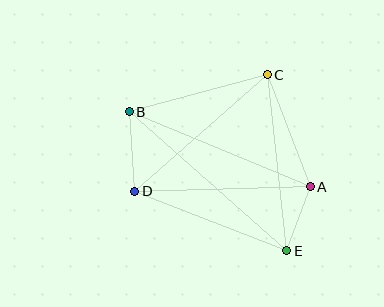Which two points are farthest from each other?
Points B and E are farthest from each other.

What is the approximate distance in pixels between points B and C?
The distance between B and C is approximately 143 pixels.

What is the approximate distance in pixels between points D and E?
The distance between D and E is approximately 163 pixels.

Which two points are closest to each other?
Points A and E are closest to each other.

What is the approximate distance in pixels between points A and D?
The distance between A and D is approximately 175 pixels.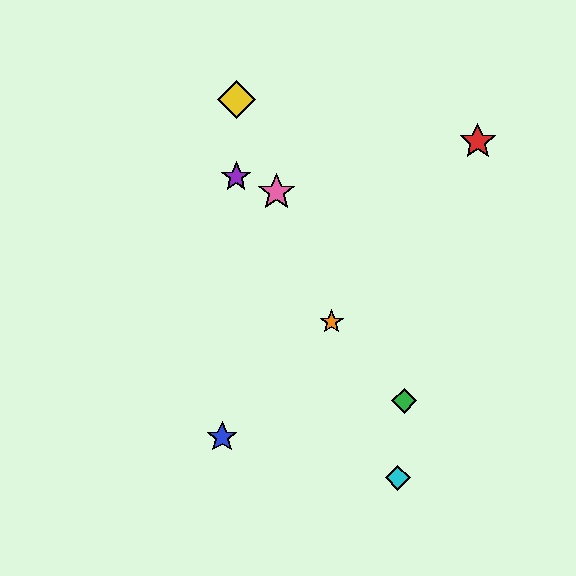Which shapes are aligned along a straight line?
The yellow diamond, the orange star, the cyan diamond, the pink star are aligned along a straight line.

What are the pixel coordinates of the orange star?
The orange star is at (332, 322).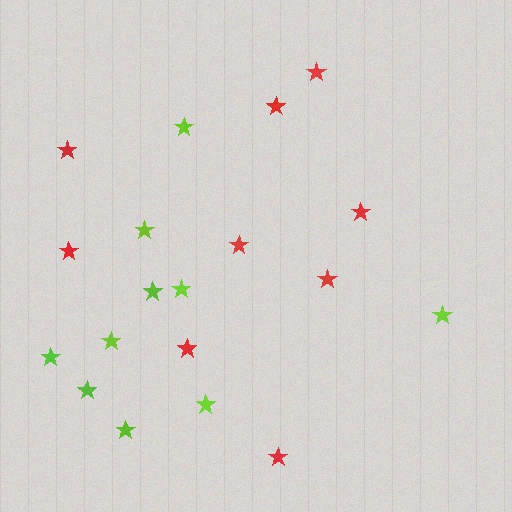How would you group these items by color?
There are 2 groups: one group of lime stars (10) and one group of red stars (9).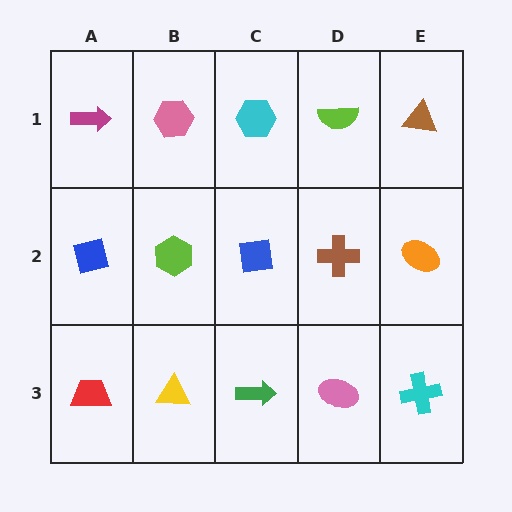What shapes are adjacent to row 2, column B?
A pink hexagon (row 1, column B), a yellow triangle (row 3, column B), a blue square (row 2, column A), a blue square (row 2, column C).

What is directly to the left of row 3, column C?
A yellow triangle.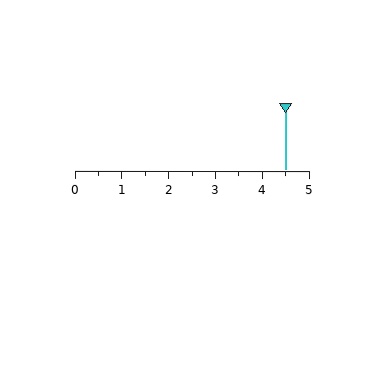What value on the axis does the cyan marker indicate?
The marker indicates approximately 4.5.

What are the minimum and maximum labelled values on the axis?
The axis runs from 0 to 5.